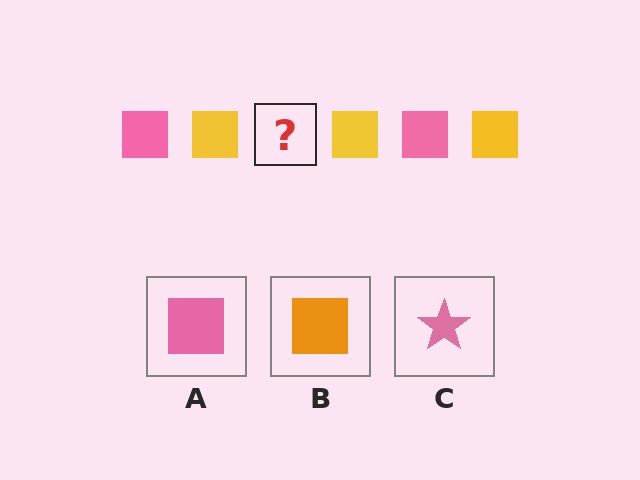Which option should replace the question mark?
Option A.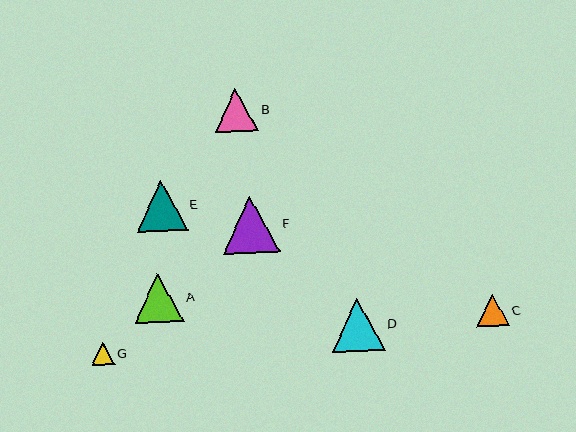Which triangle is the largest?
Triangle F is the largest with a size of approximately 57 pixels.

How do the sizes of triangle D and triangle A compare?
Triangle D and triangle A are approximately the same size.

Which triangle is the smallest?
Triangle G is the smallest with a size of approximately 23 pixels.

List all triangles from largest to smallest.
From largest to smallest: F, D, E, A, B, C, G.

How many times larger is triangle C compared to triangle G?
Triangle C is approximately 1.4 times the size of triangle G.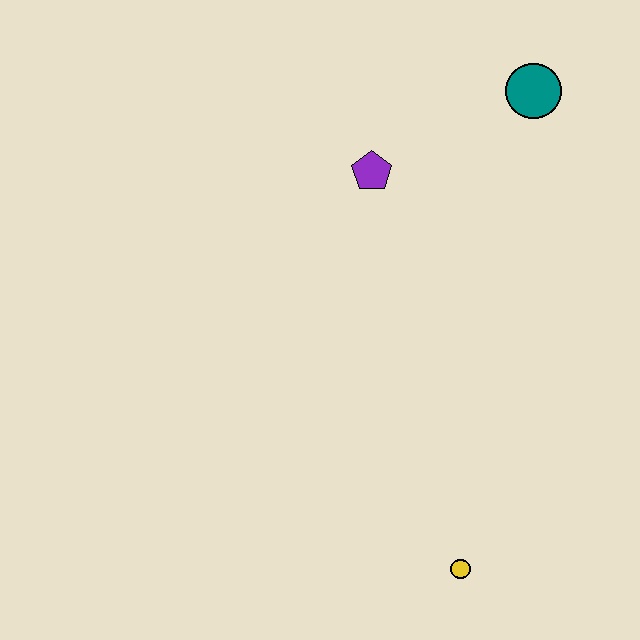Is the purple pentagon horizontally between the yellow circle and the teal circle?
No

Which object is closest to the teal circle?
The purple pentagon is closest to the teal circle.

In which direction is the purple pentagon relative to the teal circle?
The purple pentagon is to the left of the teal circle.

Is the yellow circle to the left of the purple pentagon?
No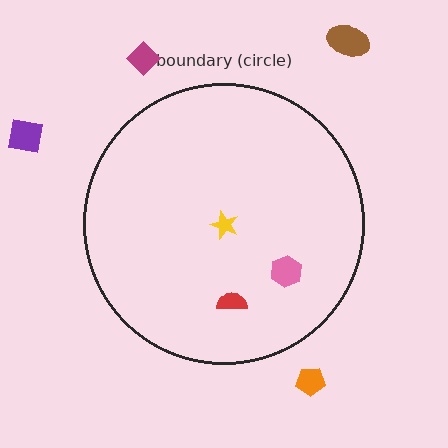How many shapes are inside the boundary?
3 inside, 4 outside.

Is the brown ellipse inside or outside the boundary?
Outside.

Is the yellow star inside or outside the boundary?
Inside.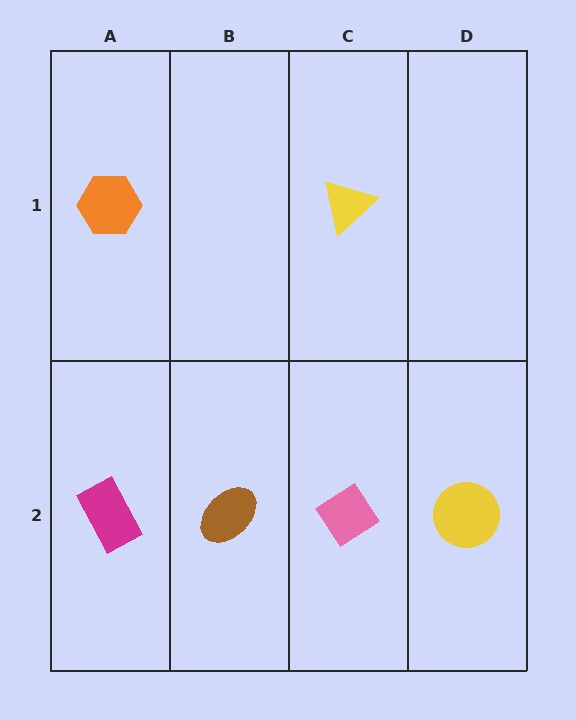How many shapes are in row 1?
2 shapes.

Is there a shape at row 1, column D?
No, that cell is empty.